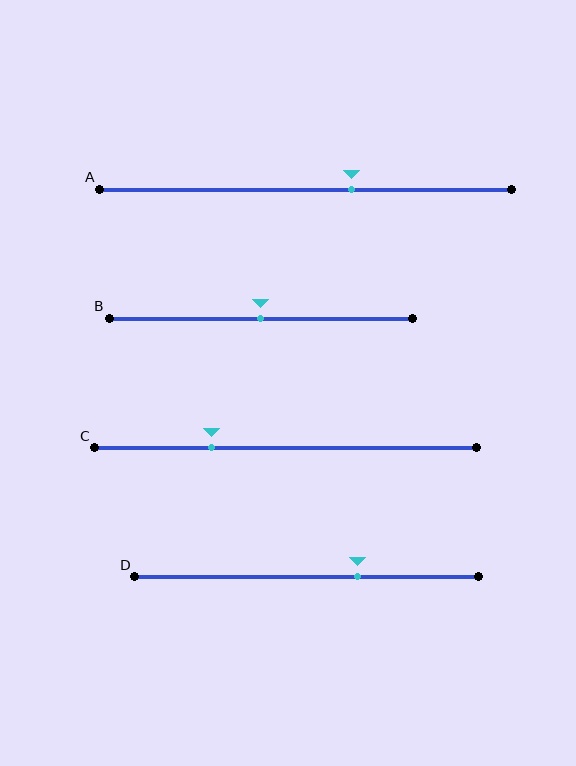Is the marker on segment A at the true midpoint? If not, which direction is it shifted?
No, the marker on segment A is shifted to the right by about 11% of the segment length.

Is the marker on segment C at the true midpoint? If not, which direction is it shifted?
No, the marker on segment C is shifted to the left by about 19% of the segment length.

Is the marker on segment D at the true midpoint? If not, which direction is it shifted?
No, the marker on segment D is shifted to the right by about 15% of the segment length.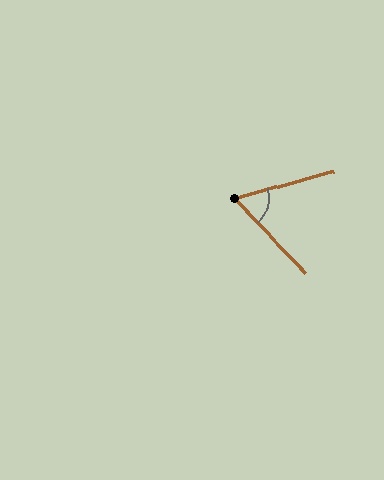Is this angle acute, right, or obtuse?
It is acute.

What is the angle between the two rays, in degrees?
Approximately 62 degrees.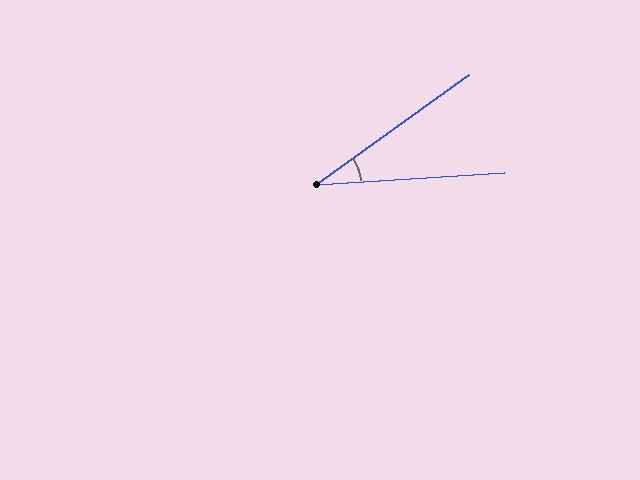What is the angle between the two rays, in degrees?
Approximately 32 degrees.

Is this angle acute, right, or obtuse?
It is acute.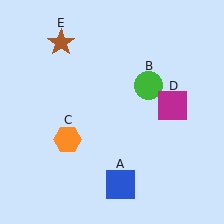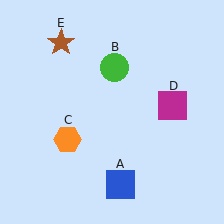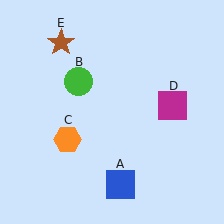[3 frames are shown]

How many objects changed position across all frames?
1 object changed position: green circle (object B).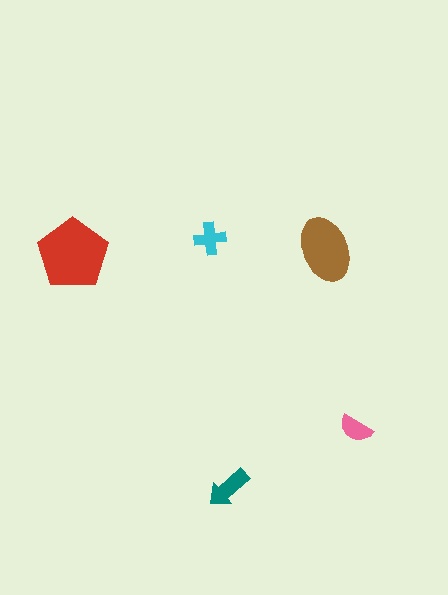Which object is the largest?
The red pentagon.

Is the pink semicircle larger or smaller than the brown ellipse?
Smaller.